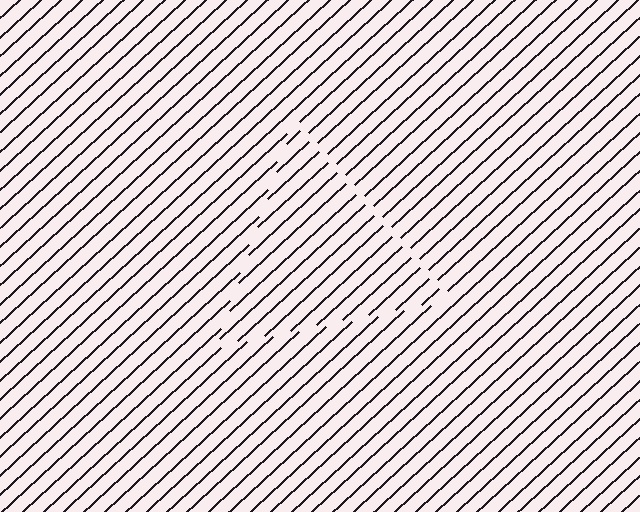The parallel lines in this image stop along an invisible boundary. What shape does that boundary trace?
An illusory triangle. The interior of the shape contains the same grating, shifted by half a period — the contour is defined by the phase discontinuity where line-ends from the inner and outer gratings abut.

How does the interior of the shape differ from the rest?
The interior of the shape contains the same grating, shifted by half a period — the contour is defined by the phase discontinuity where line-ends from the inner and outer gratings abut.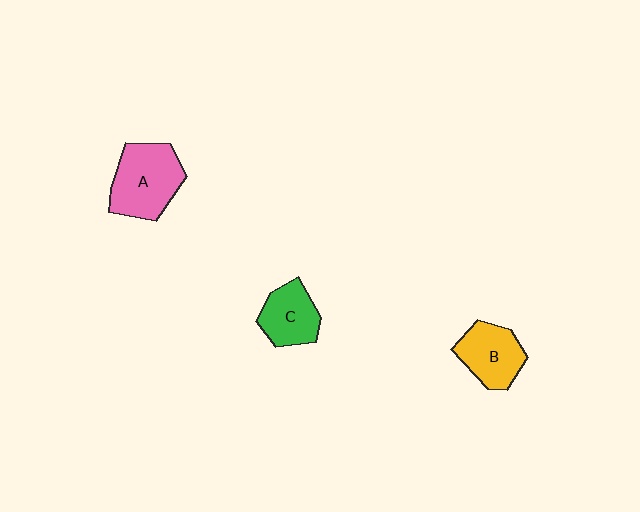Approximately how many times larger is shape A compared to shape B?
Approximately 1.3 times.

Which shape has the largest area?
Shape A (pink).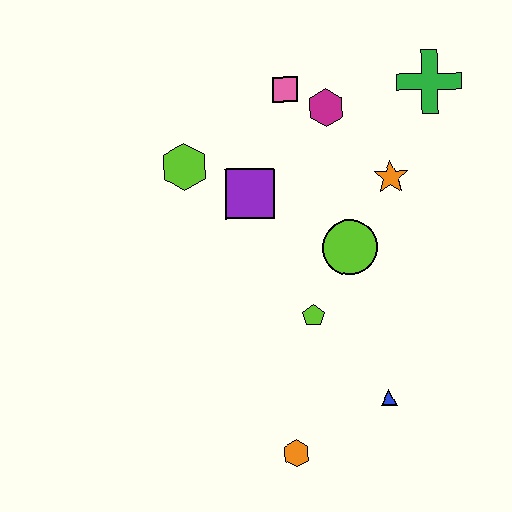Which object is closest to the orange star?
The lime circle is closest to the orange star.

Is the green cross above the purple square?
Yes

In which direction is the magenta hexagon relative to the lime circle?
The magenta hexagon is above the lime circle.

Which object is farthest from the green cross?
The orange hexagon is farthest from the green cross.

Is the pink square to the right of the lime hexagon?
Yes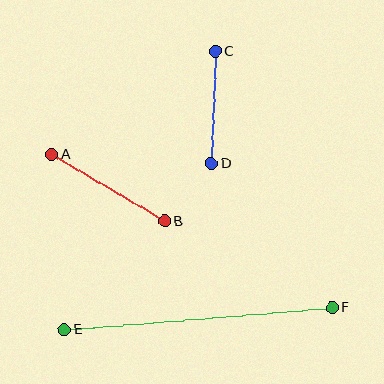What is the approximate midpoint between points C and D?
The midpoint is at approximately (213, 108) pixels.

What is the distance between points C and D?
The distance is approximately 112 pixels.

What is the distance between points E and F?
The distance is approximately 268 pixels.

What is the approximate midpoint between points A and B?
The midpoint is at approximately (108, 188) pixels.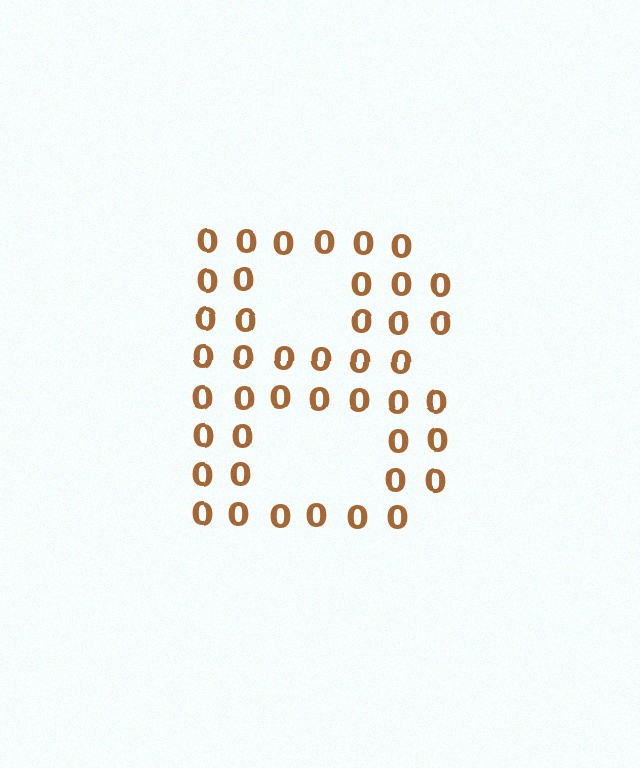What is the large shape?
The large shape is the letter B.